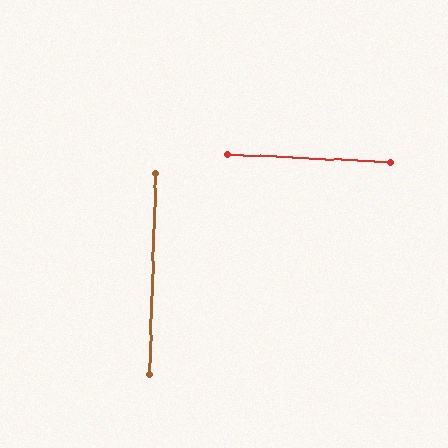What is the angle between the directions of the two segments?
Approximately 89 degrees.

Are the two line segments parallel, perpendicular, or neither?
Perpendicular — they meet at approximately 89°.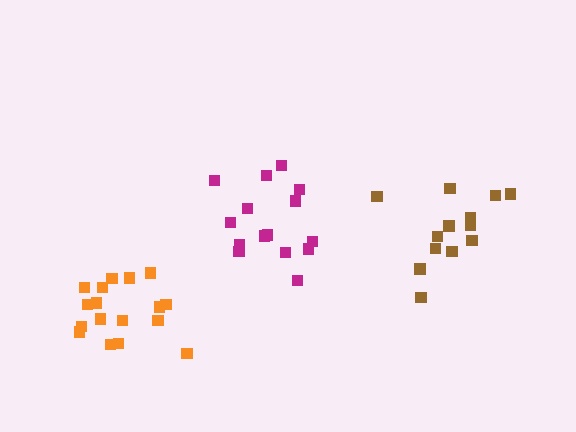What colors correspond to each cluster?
The clusters are colored: magenta, brown, orange.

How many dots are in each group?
Group 1: 15 dots, Group 2: 13 dots, Group 3: 17 dots (45 total).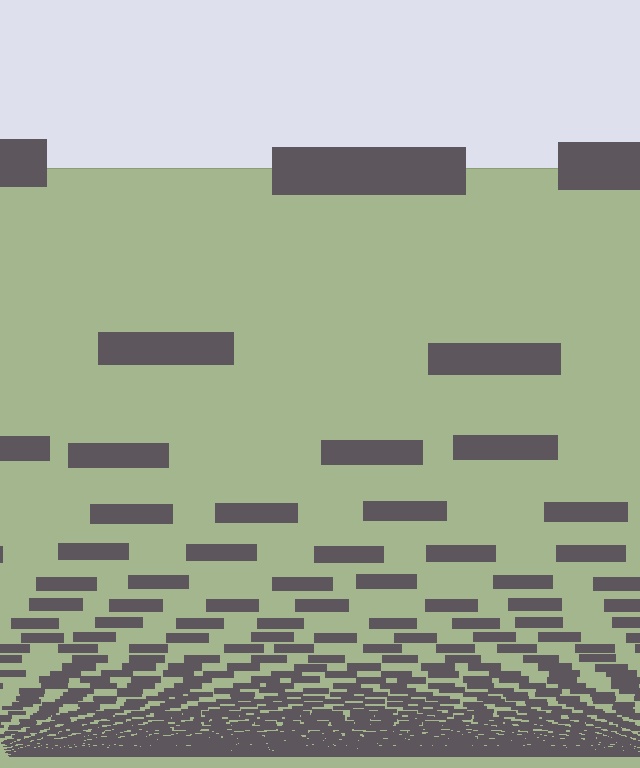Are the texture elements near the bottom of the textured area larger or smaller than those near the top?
Smaller. The gradient is inverted — elements near the bottom are smaller and denser.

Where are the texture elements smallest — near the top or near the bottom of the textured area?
Near the bottom.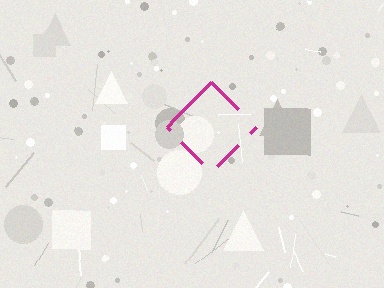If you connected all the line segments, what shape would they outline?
They would outline a diamond.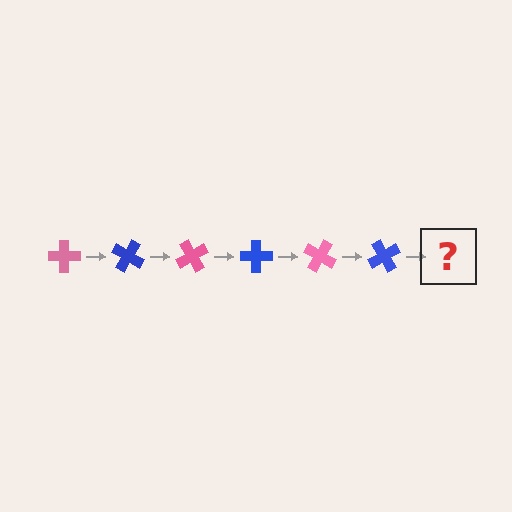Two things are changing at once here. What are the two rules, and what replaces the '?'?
The two rules are that it rotates 30 degrees each step and the color cycles through pink and blue. The '?' should be a pink cross, rotated 180 degrees from the start.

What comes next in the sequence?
The next element should be a pink cross, rotated 180 degrees from the start.